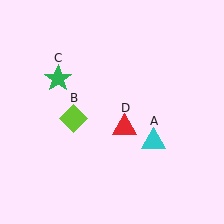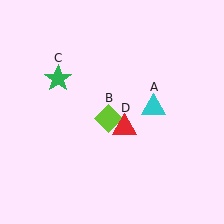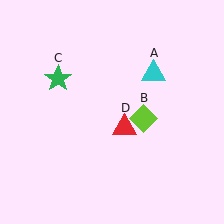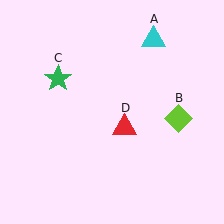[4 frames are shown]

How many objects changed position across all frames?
2 objects changed position: cyan triangle (object A), lime diamond (object B).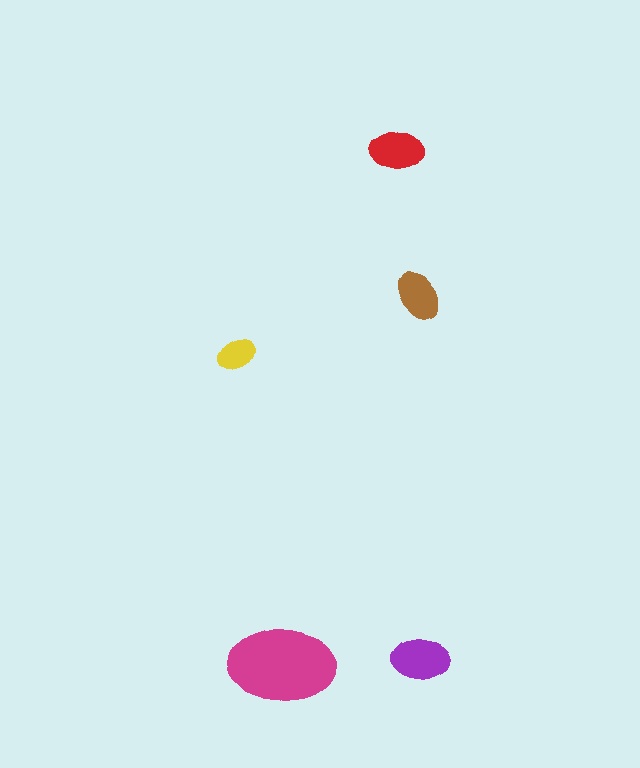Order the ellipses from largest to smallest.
the magenta one, the purple one, the red one, the brown one, the yellow one.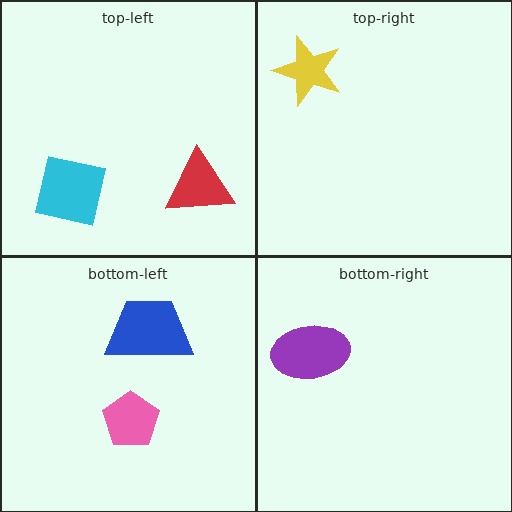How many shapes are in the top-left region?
2.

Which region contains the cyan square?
The top-left region.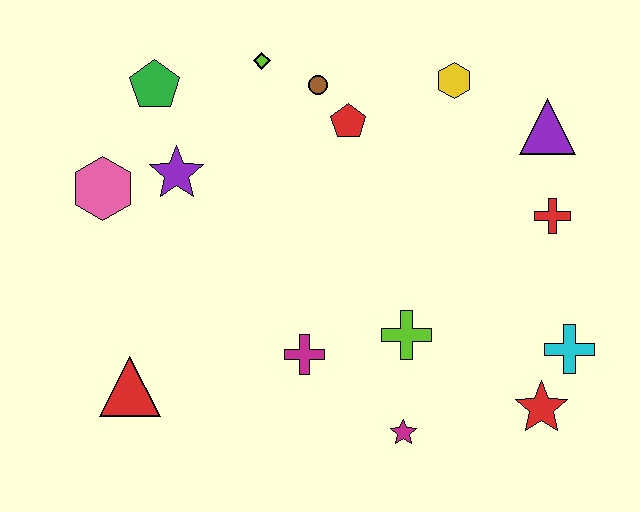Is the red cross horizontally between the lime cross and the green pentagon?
No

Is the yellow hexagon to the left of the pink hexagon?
No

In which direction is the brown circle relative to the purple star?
The brown circle is to the right of the purple star.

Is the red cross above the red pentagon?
No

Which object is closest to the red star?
The cyan cross is closest to the red star.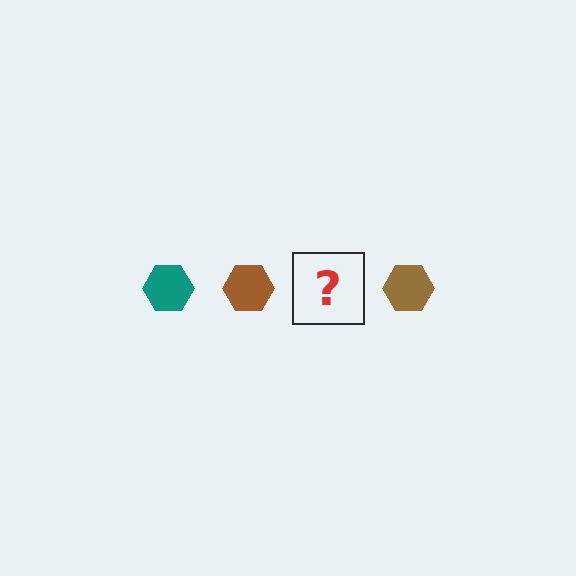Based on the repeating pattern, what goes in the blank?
The blank should be a teal hexagon.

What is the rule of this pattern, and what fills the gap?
The rule is that the pattern cycles through teal, brown hexagons. The gap should be filled with a teal hexagon.